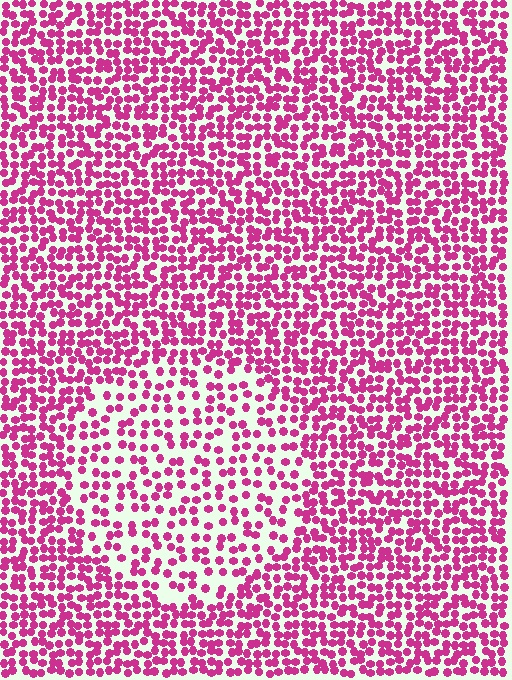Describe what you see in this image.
The image contains small magenta elements arranged at two different densities. A circle-shaped region is visible where the elements are less densely packed than the surrounding area.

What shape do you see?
I see a circle.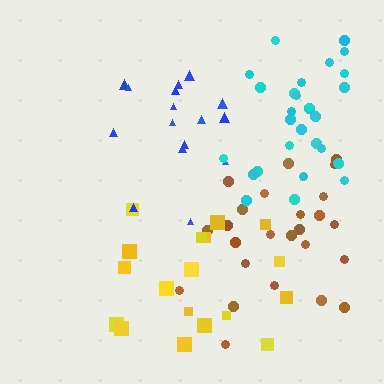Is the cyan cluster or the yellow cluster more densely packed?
Cyan.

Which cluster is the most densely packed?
Cyan.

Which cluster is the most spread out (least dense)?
Yellow.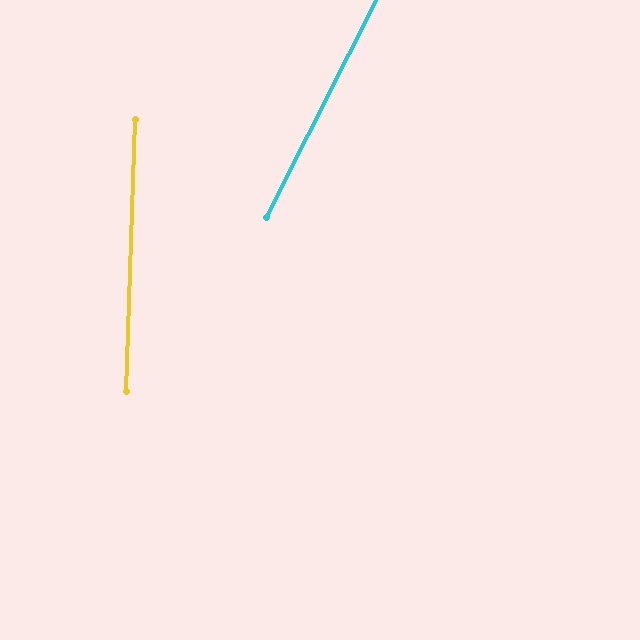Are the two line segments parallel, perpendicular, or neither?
Neither parallel nor perpendicular — they differ by about 25°.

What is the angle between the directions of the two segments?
Approximately 25 degrees.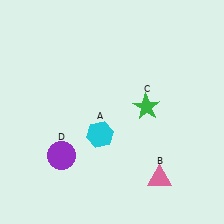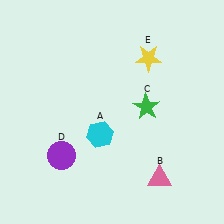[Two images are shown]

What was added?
A yellow star (E) was added in Image 2.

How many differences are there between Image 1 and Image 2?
There is 1 difference between the two images.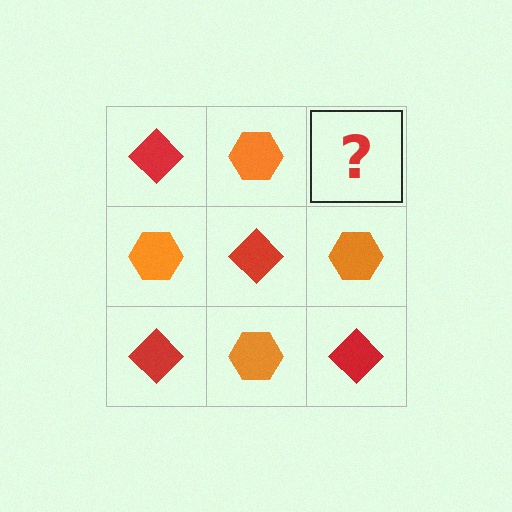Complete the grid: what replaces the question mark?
The question mark should be replaced with a red diamond.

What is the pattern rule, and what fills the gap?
The rule is that it alternates red diamond and orange hexagon in a checkerboard pattern. The gap should be filled with a red diamond.